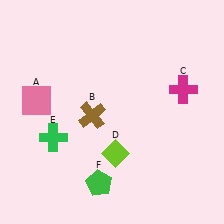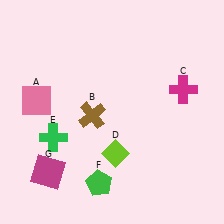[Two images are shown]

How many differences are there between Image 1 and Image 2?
There is 1 difference between the two images.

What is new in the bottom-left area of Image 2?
A magenta square (G) was added in the bottom-left area of Image 2.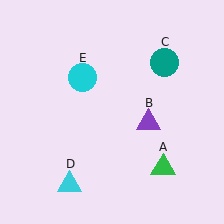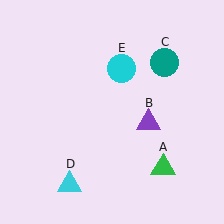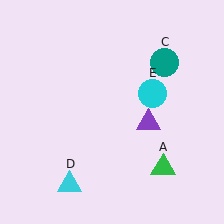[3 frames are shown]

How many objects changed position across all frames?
1 object changed position: cyan circle (object E).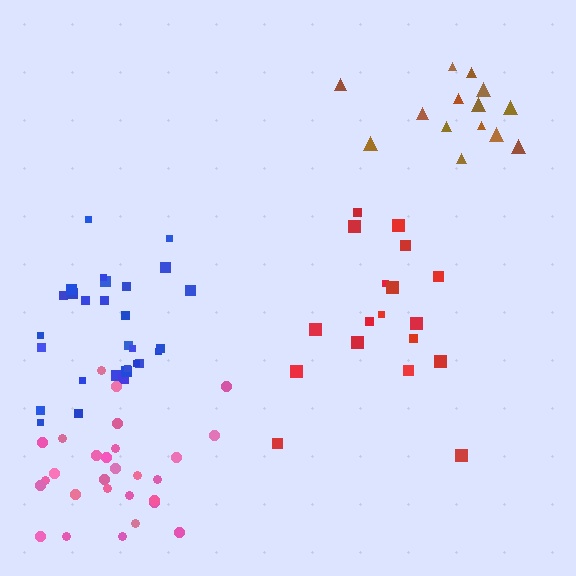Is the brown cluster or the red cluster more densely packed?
Brown.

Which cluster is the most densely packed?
Blue.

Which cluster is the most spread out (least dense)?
Red.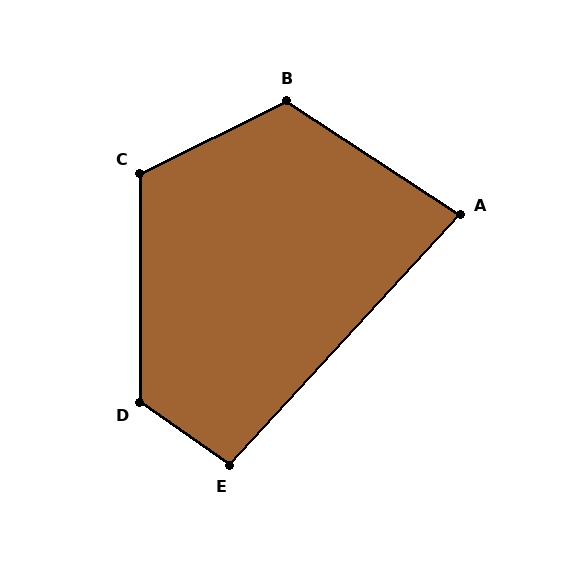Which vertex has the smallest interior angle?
A, at approximately 81 degrees.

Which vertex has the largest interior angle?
D, at approximately 125 degrees.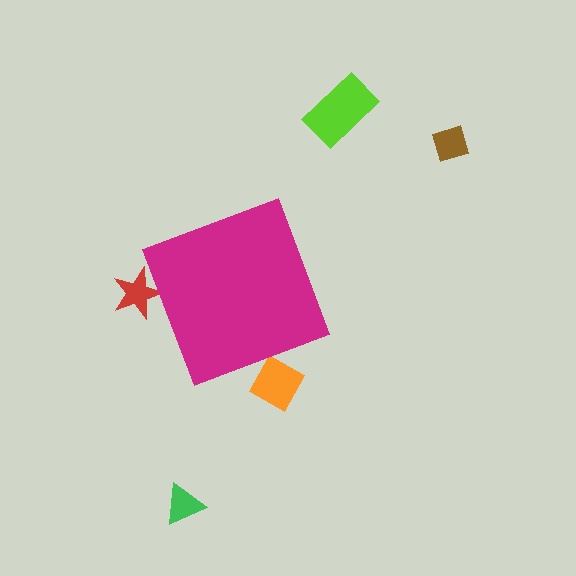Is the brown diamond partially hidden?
No, the brown diamond is fully visible.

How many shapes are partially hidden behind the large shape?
2 shapes are partially hidden.